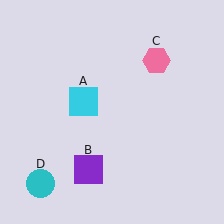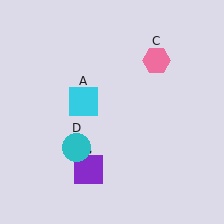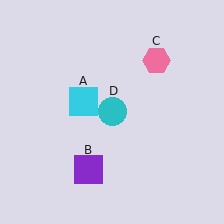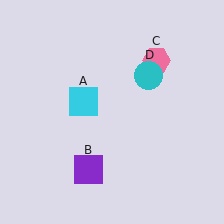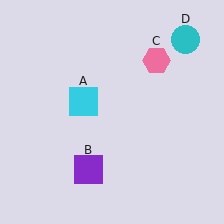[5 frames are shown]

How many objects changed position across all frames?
1 object changed position: cyan circle (object D).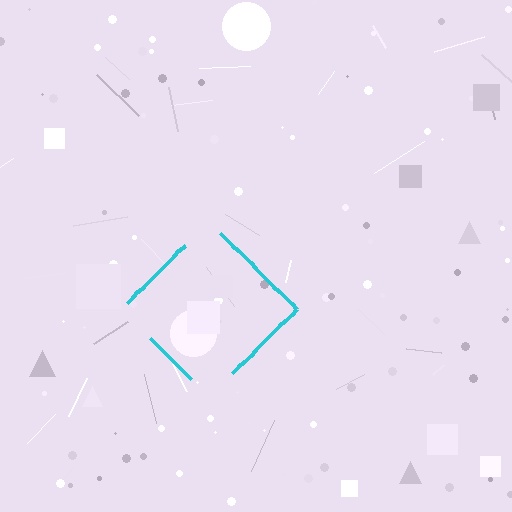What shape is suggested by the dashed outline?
The dashed outline suggests a diamond.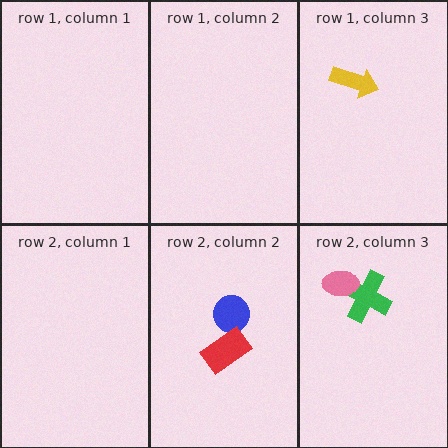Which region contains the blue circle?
The row 2, column 2 region.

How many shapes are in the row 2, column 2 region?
2.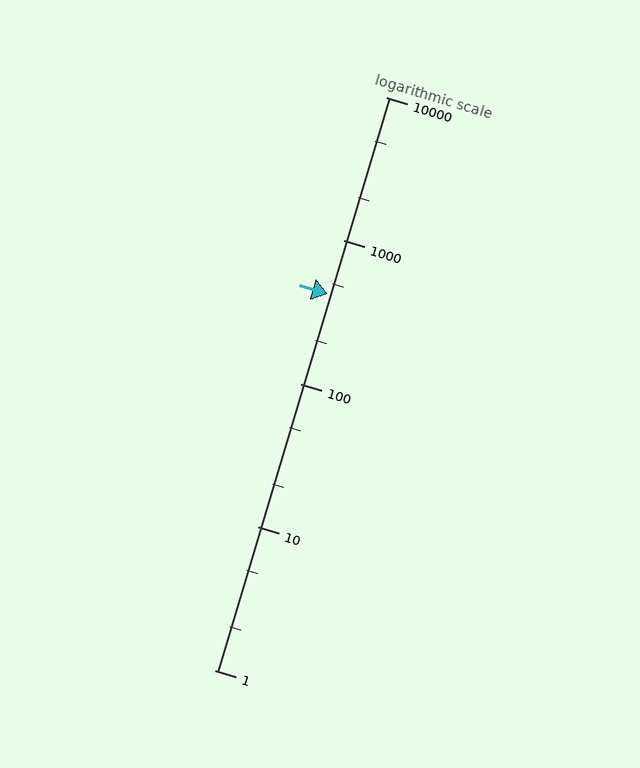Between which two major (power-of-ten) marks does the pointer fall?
The pointer is between 100 and 1000.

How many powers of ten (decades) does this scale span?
The scale spans 4 decades, from 1 to 10000.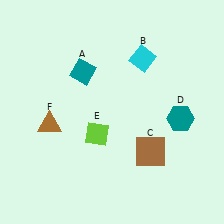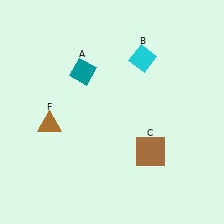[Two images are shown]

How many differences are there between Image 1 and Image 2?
There are 2 differences between the two images.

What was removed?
The teal hexagon (D), the lime diamond (E) were removed in Image 2.